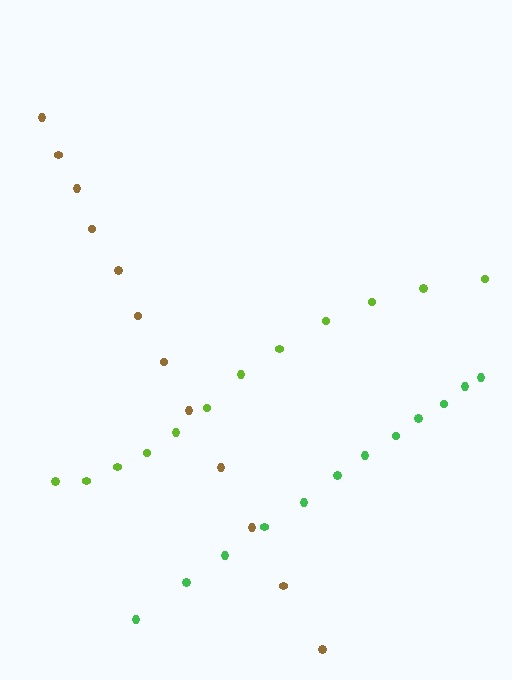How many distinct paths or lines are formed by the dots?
There are 3 distinct paths.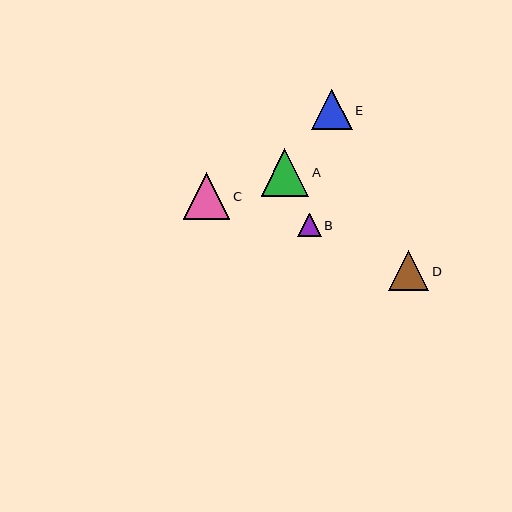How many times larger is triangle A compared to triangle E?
Triangle A is approximately 1.2 times the size of triangle E.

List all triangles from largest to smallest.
From largest to smallest: A, C, E, D, B.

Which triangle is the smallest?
Triangle B is the smallest with a size of approximately 23 pixels.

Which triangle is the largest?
Triangle A is the largest with a size of approximately 48 pixels.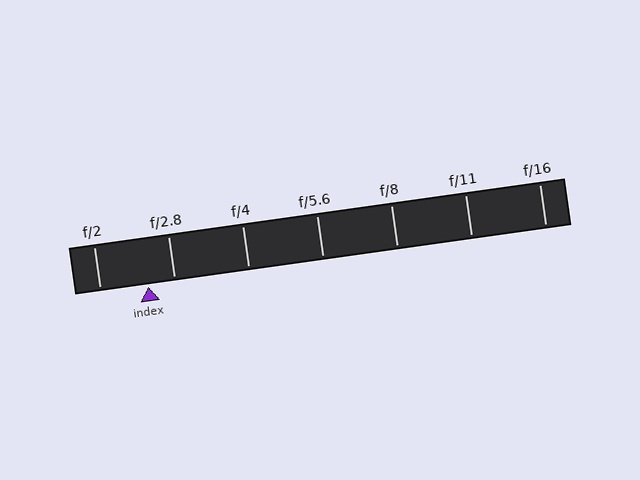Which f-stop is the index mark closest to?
The index mark is closest to f/2.8.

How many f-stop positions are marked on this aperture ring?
There are 7 f-stop positions marked.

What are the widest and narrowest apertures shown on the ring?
The widest aperture shown is f/2 and the narrowest is f/16.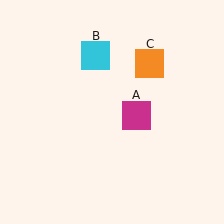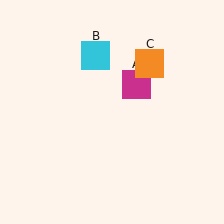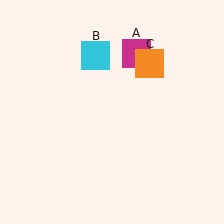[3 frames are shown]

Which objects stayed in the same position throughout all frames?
Cyan square (object B) and orange square (object C) remained stationary.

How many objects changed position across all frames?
1 object changed position: magenta square (object A).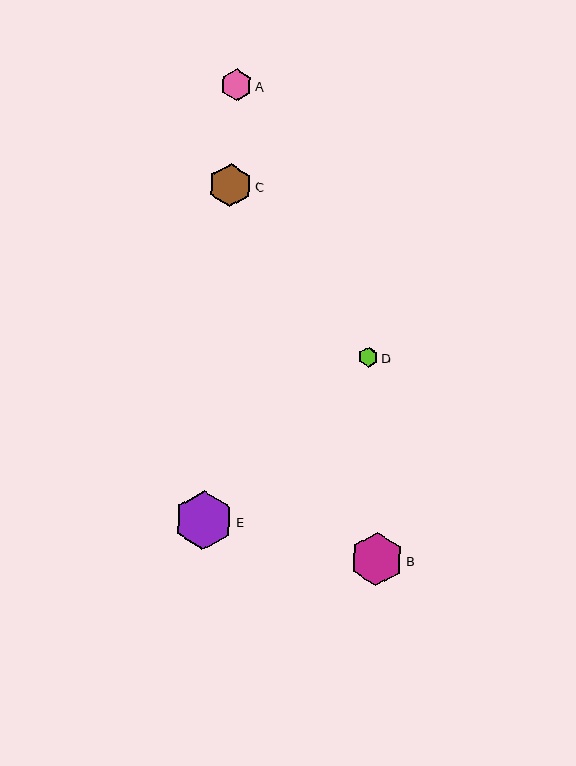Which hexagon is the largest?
Hexagon E is the largest with a size of approximately 59 pixels.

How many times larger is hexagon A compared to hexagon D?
Hexagon A is approximately 1.6 times the size of hexagon D.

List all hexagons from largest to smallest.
From largest to smallest: E, B, C, A, D.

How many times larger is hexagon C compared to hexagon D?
Hexagon C is approximately 2.2 times the size of hexagon D.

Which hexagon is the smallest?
Hexagon D is the smallest with a size of approximately 20 pixels.